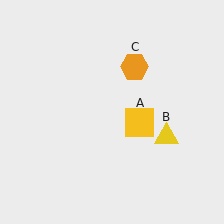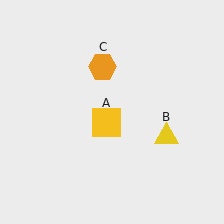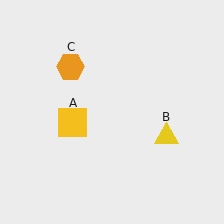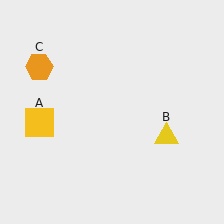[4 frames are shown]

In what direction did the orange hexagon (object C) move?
The orange hexagon (object C) moved left.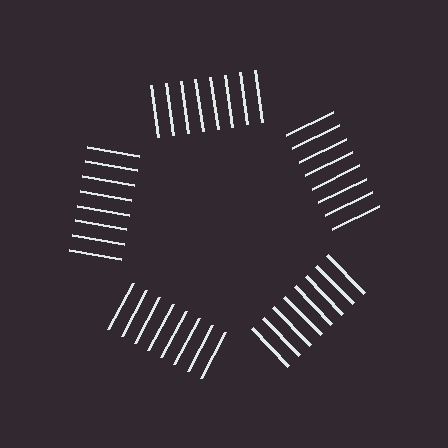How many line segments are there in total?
40 — 8 along each of the 5 edges.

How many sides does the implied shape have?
5 sides — the line-ends trace a pentagon.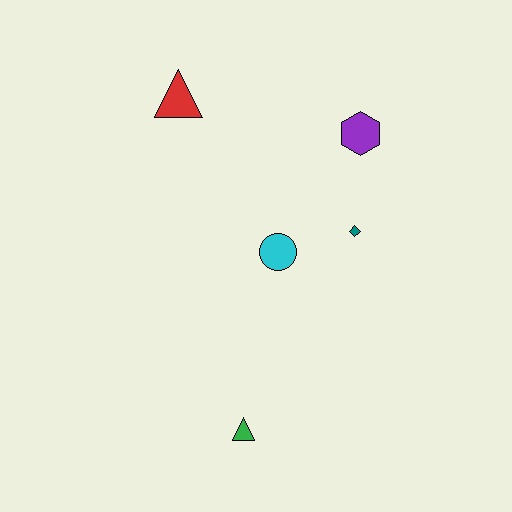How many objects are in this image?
There are 5 objects.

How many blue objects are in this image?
There are no blue objects.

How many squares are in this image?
There are no squares.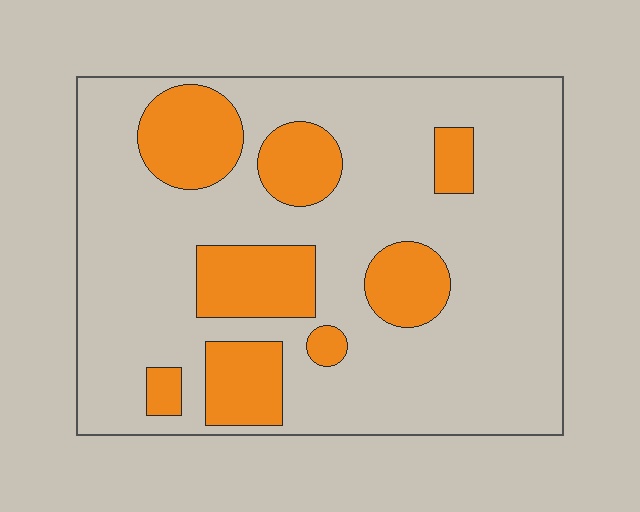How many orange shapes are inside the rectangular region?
8.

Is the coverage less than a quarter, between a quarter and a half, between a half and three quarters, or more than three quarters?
Less than a quarter.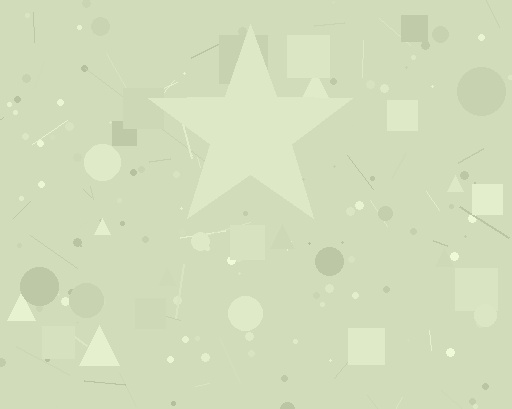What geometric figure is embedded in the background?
A star is embedded in the background.